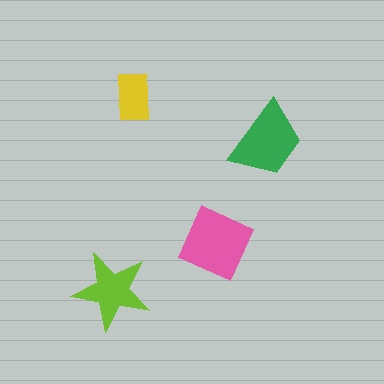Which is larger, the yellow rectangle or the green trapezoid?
The green trapezoid.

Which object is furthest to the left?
The lime star is leftmost.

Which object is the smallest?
The yellow rectangle.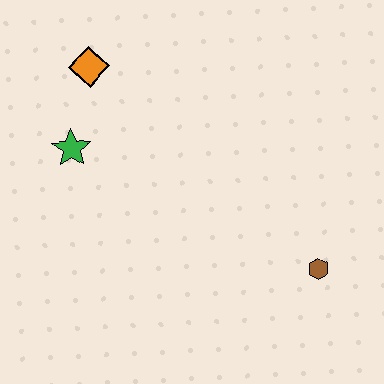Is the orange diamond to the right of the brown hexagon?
No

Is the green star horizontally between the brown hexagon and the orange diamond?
No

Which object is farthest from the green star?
The brown hexagon is farthest from the green star.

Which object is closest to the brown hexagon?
The green star is closest to the brown hexagon.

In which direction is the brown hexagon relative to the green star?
The brown hexagon is to the right of the green star.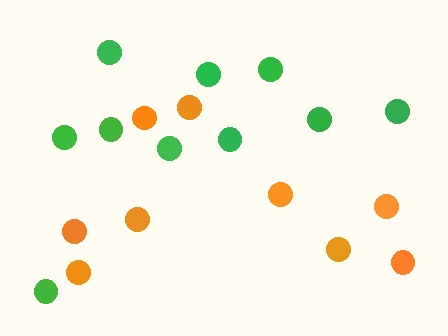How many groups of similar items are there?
There are 2 groups: one group of green circles (10) and one group of orange circles (9).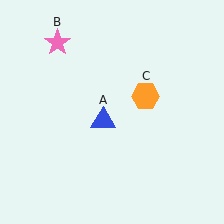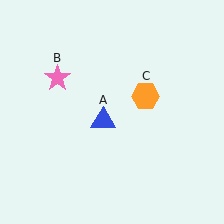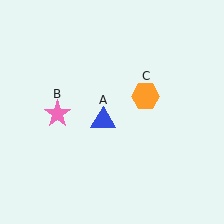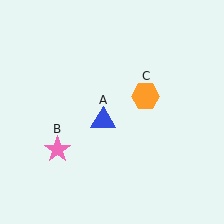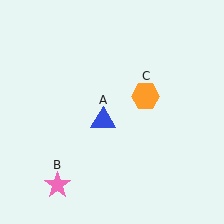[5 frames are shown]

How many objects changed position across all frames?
1 object changed position: pink star (object B).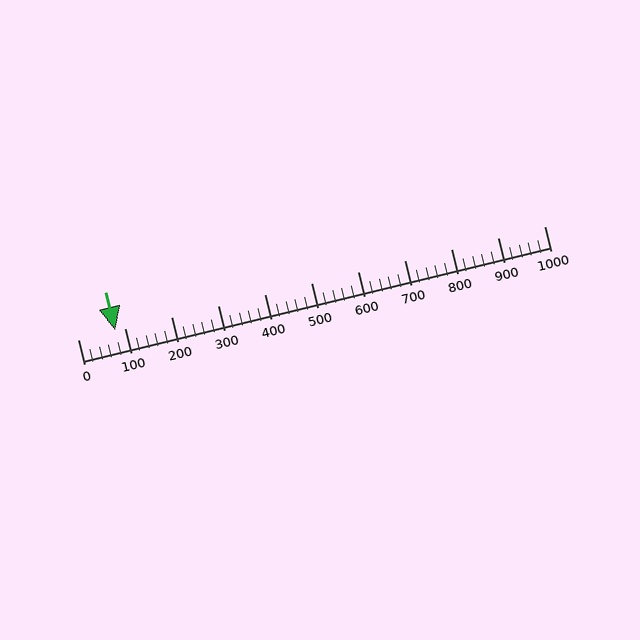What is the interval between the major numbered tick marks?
The major tick marks are spaced 100 units apart.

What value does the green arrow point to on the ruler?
The green arrow points to approximately 80.